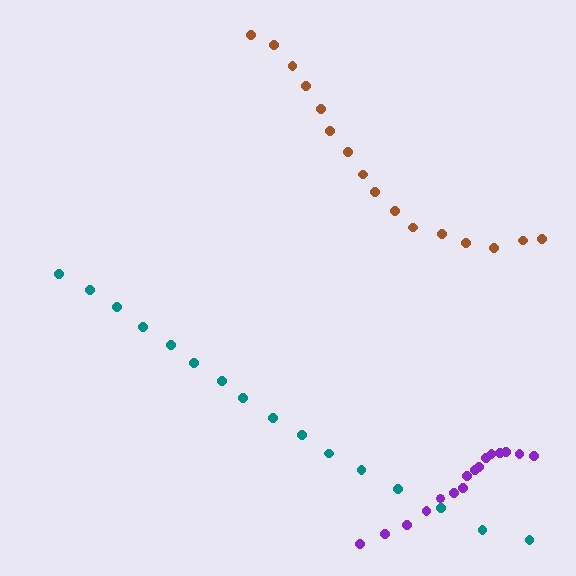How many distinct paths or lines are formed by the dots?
There are 3 distinct paths.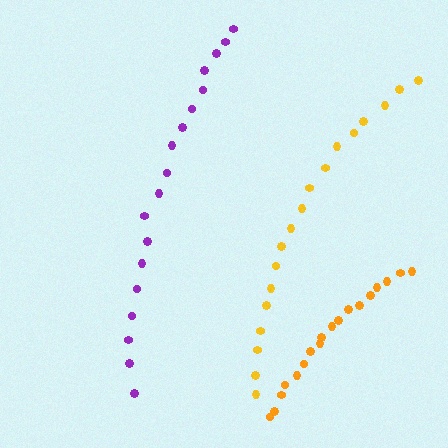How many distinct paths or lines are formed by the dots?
There are 3 distinct paths.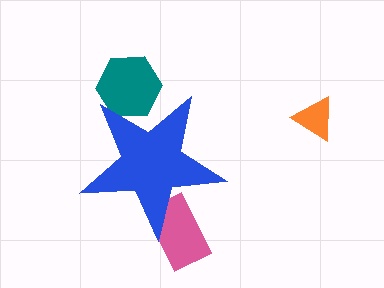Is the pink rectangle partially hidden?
Yes, the pink rectangle is partially hidden behind the blue star.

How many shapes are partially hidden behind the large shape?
2 shapes are partially hidden.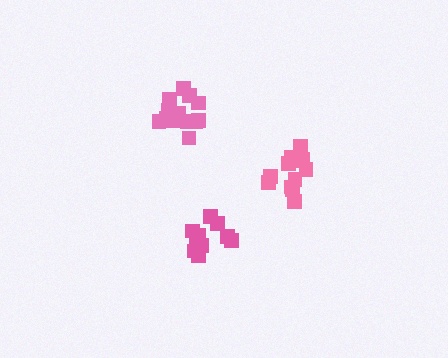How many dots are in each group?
Group 1: 12 dots, Group 2: 11 dots, Group 3: 13 dots (36 total).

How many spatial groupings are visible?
There are 3 spatial groupings.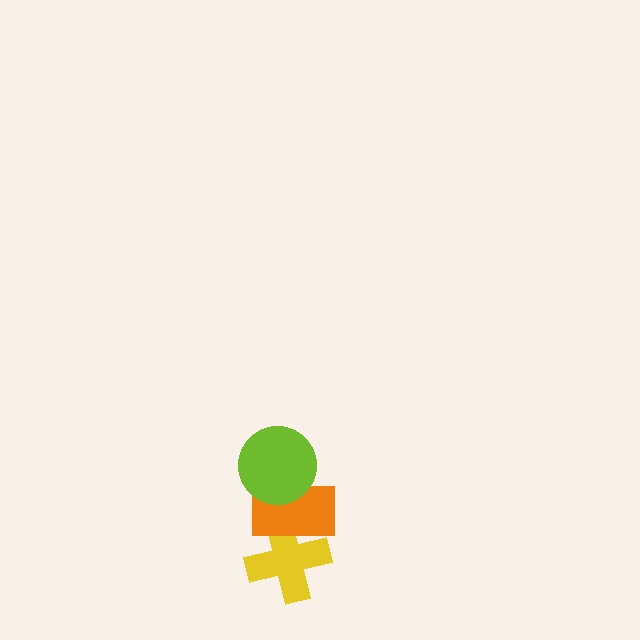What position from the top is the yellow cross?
The yellow cross is 3rd from the top.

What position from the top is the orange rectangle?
The orange rectangle is 2nd from the top.